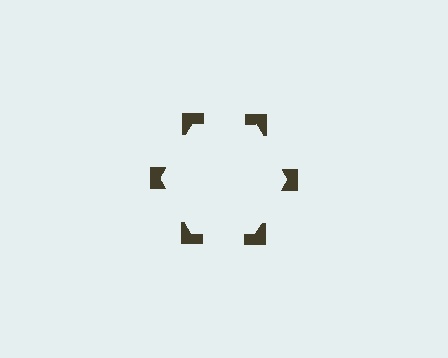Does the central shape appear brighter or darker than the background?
It typically appears slightly brighter than the background, even though no actual brightness change is drawn.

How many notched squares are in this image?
There are 6 — one at each vertex of the illusory hexagon.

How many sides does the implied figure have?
6 sides.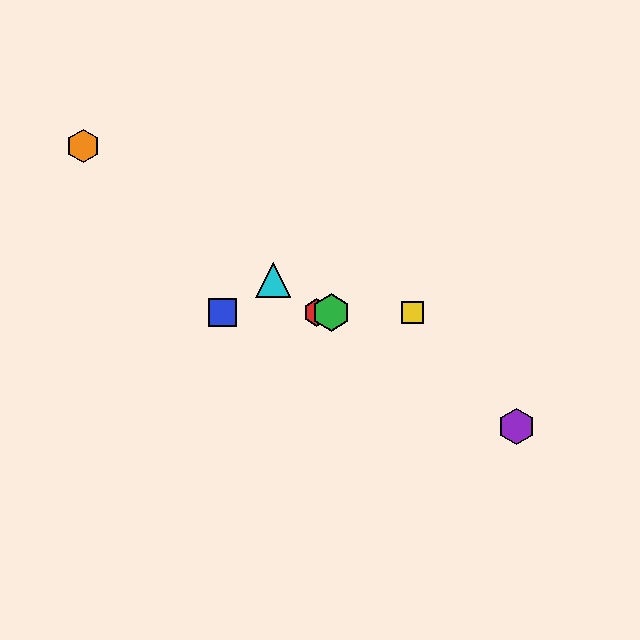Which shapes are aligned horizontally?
The red hexagon, the blue square, the green hexagon, the yellow square are aligned horizontally.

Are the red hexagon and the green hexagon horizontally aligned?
Yes, both are at y≈313.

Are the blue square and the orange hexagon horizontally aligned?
No, the blue square is at y≈313 and the orange hexagon is at y≈146.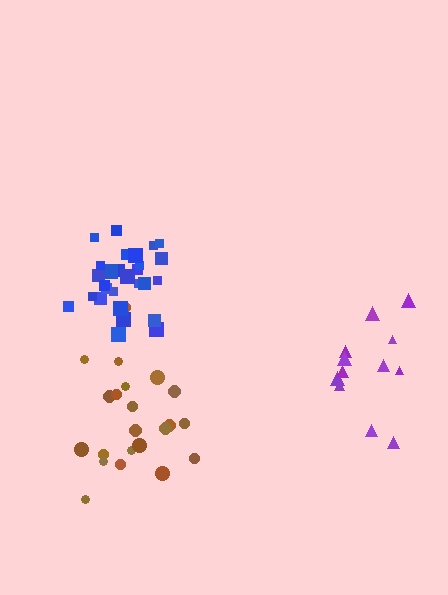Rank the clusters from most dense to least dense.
blue, brown, purple.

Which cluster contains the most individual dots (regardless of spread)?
Blue (28).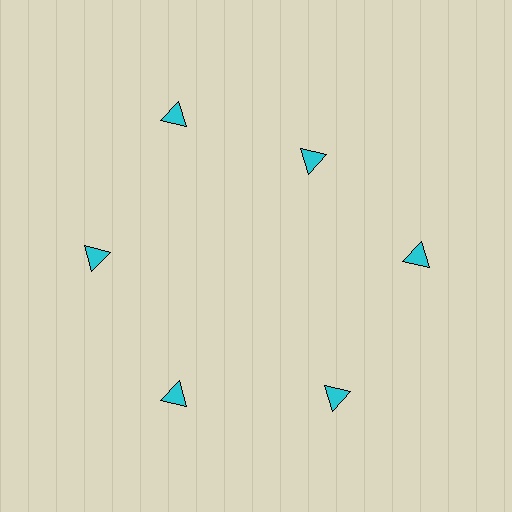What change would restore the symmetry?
The symmetry would be restored by moving it outward, back onto the ring so that all 6 triangles sit at equal angles and equal distance from the center.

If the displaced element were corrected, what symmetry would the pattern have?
It would have 6-fold rotational symmetry — the pattern would map onto itself every 60 degrees.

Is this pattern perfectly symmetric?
No. The 6 cyan triangles are arranged in a ring, but one element near the 1 o'clock position is pulled inward toward the center, breaking the 6-fold rotational symmetry.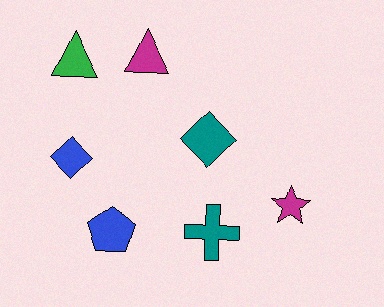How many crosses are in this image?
There is 1 cross.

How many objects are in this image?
There are 7 objects.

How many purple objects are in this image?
There are no purple objects.